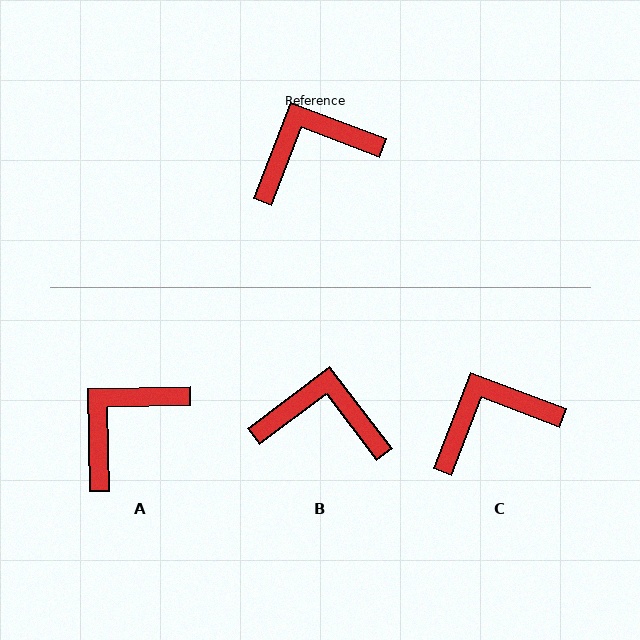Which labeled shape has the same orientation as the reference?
C.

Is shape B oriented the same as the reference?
No, it is off by about 32 degrees.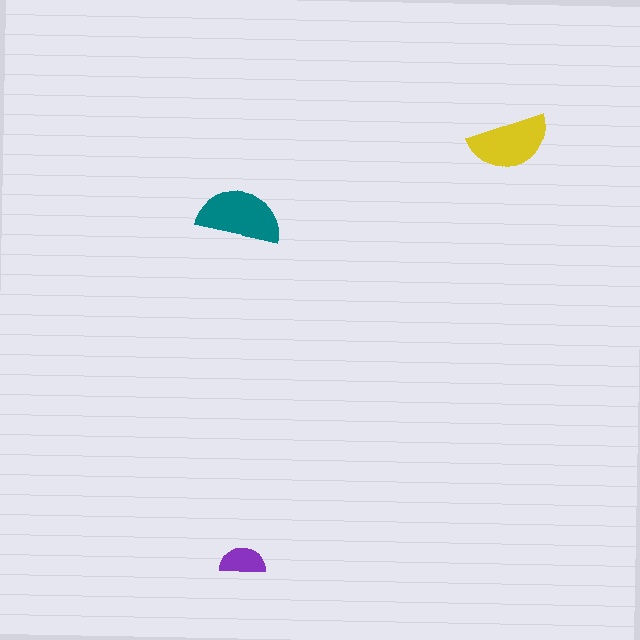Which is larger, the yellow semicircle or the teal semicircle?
The teal one.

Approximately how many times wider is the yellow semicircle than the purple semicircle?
About 1.5 times wider.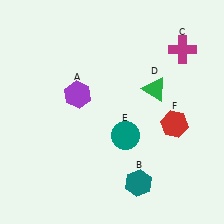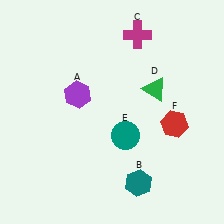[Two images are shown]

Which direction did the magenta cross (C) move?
The magenta cross (C) moved left.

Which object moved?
The magenta cross (C) moved left.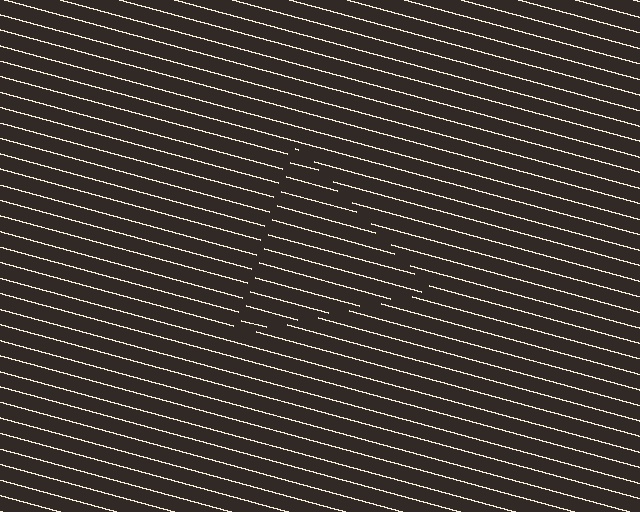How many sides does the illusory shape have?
3 sides — the line-ends trace a triangle.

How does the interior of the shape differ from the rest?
The interior of the shape contains the same grating, shifted by half a period — the contour is defined by the phase discontinuity where line-ends from the inner and outer gratings abut.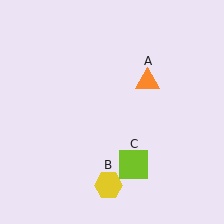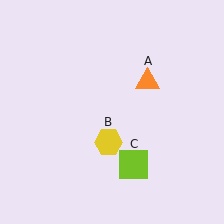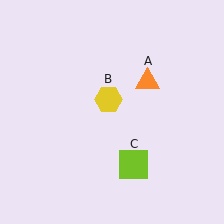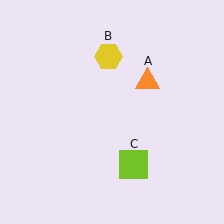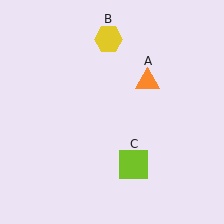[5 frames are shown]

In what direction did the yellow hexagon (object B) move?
The yellow hexagon (object B) moved up.